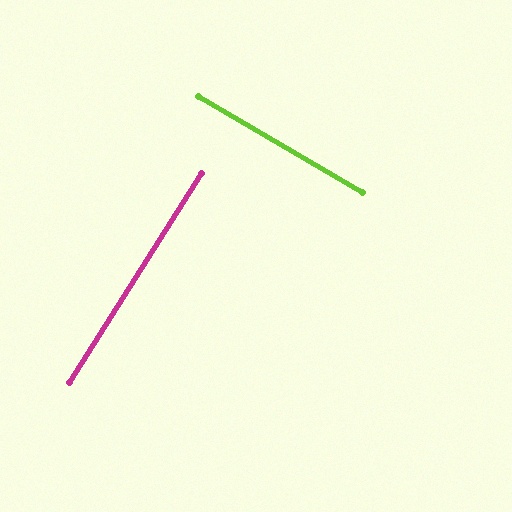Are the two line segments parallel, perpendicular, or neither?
Perpendicular — they meet at approximately 88°.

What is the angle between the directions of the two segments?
Approximately 88 degrees.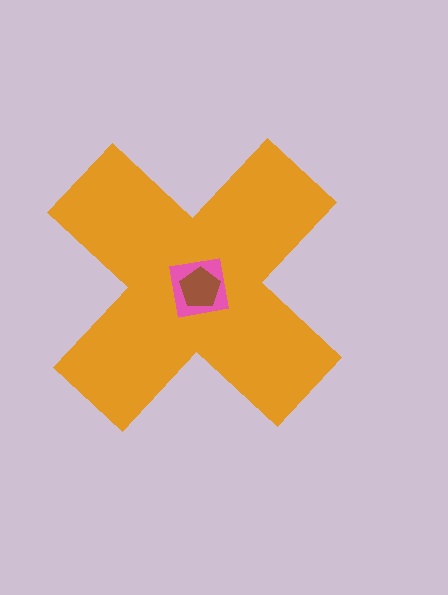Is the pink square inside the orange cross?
Yes.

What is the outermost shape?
The orange cross.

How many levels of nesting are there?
3.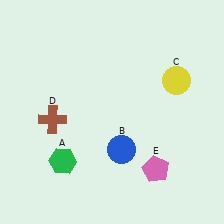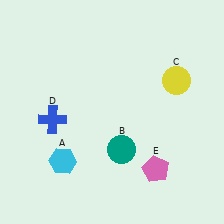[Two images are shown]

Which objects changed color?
A changed from green to cyan. B changed from blue to teal. D changed from brown to blue.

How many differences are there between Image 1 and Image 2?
There are 3 differences between the two images.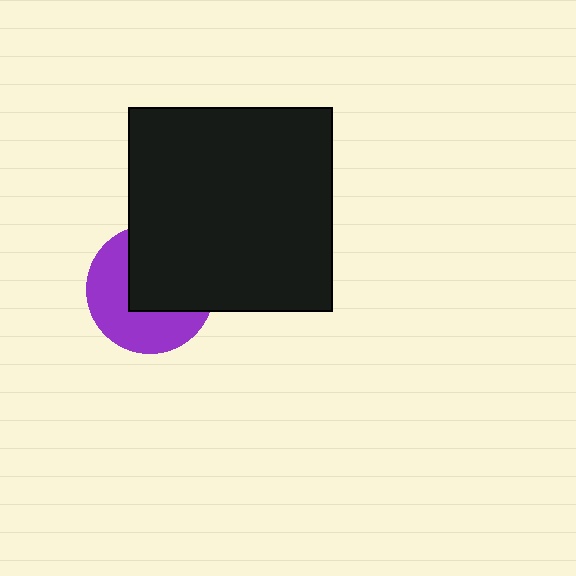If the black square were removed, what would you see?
You would see the complete purple circle.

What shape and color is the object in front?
The object in front is a black square.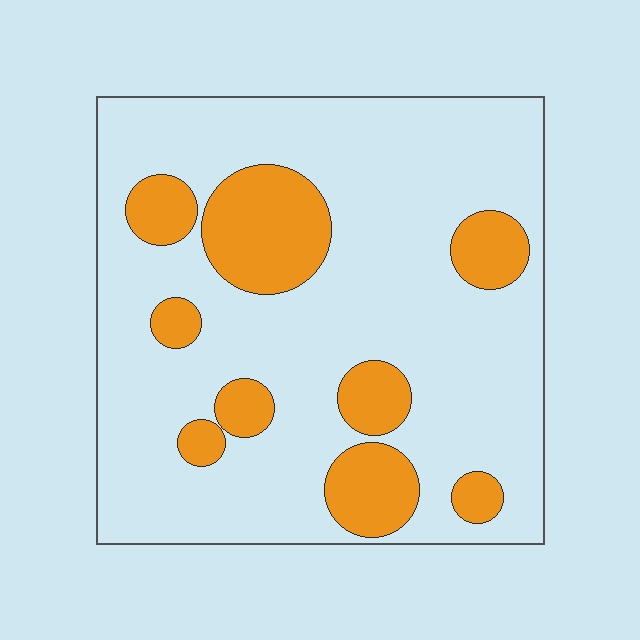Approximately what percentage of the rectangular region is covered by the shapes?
Approximately 20%.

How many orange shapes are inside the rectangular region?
9.